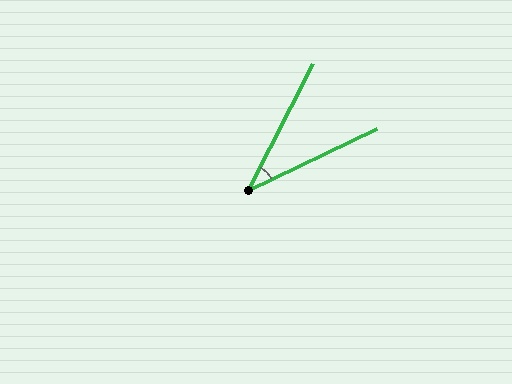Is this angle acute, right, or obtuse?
It is acute.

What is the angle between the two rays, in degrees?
Approximately 37 degrees.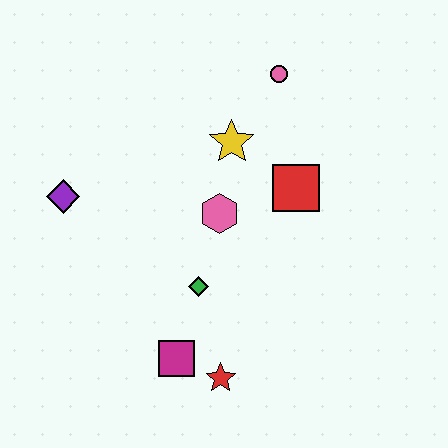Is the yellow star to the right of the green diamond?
Yes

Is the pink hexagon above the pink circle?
No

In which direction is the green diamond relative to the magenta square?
The green diamond is above the magenta square.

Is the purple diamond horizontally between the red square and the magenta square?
No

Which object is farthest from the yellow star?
The red star is farthest from the yellow star.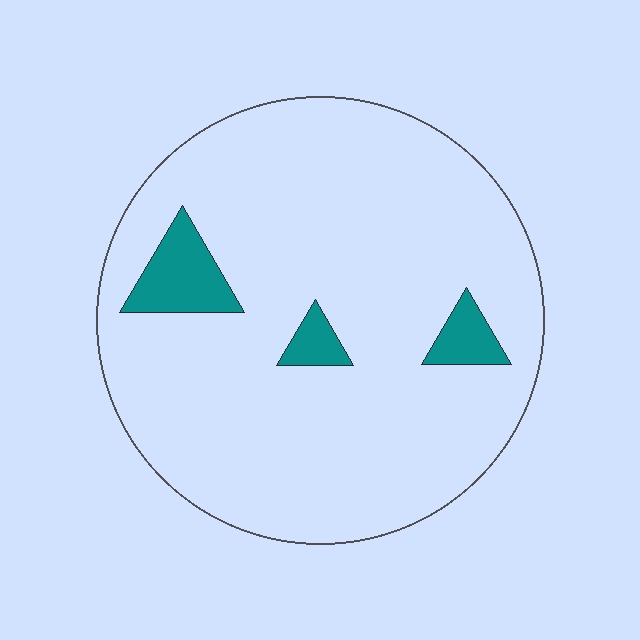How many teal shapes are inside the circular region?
3.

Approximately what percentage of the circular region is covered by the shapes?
Approximately 10%.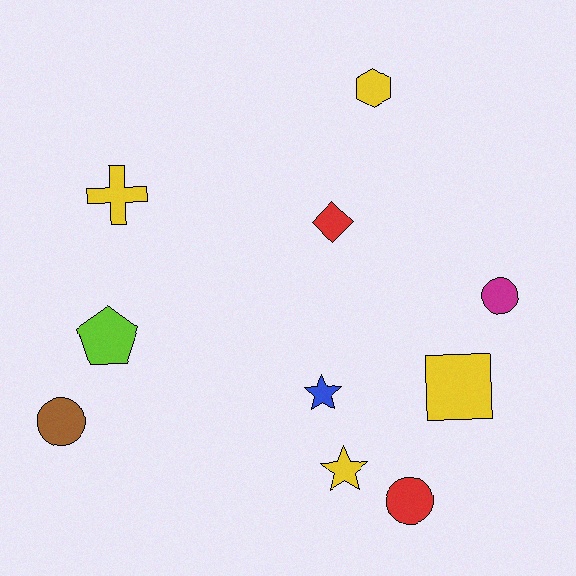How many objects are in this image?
There are 10 objects.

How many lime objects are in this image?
There is 1 lime object.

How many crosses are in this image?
There is 1 cross.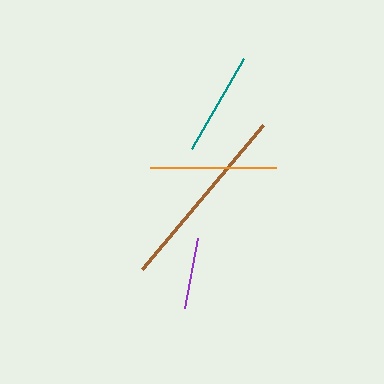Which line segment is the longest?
The brown line is the longest at approximately 188 pixels.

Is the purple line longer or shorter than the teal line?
The teal line is longer than the purple line.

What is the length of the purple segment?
The purple segment is approximately 71 pixels long.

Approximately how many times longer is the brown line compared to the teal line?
The brown line is approximately 1.8 times the length of the teal line.